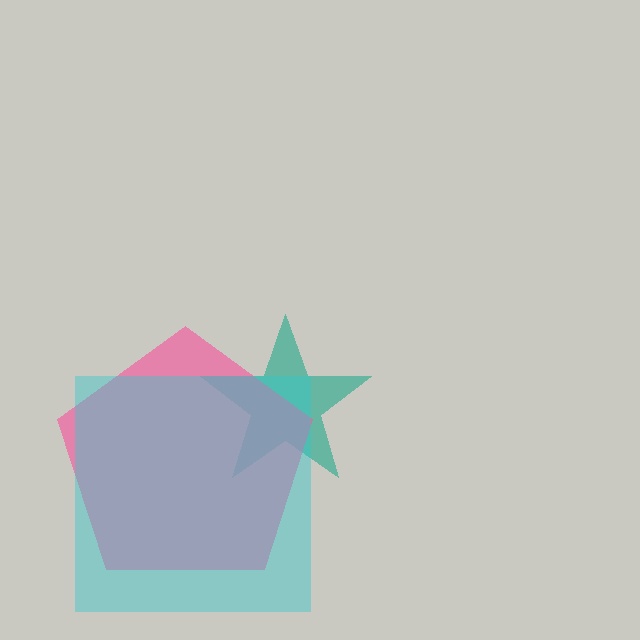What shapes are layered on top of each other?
The layered shapes are: a teal star, a pink pentagon, a cyan square.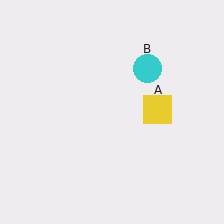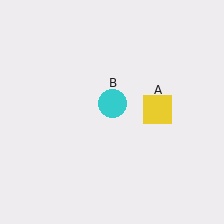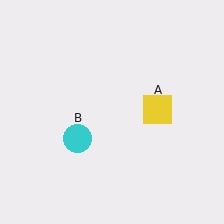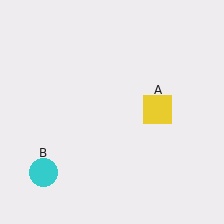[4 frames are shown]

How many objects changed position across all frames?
1 object changed position: cyan circle (object B).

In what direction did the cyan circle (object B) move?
The cyan circle (object B) moved down and to the left.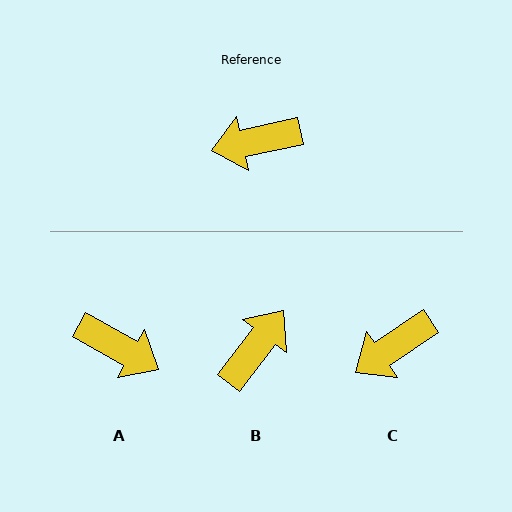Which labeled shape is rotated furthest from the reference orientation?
B, about 139 degrees away.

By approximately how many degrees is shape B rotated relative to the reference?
Approximately 139 degrees clockwise.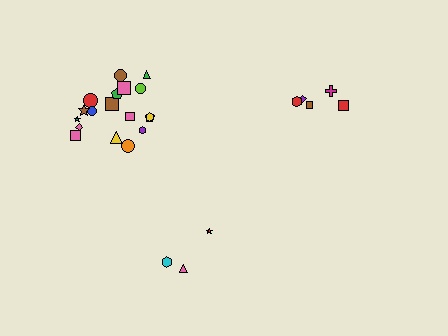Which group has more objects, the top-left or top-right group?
The top-left group.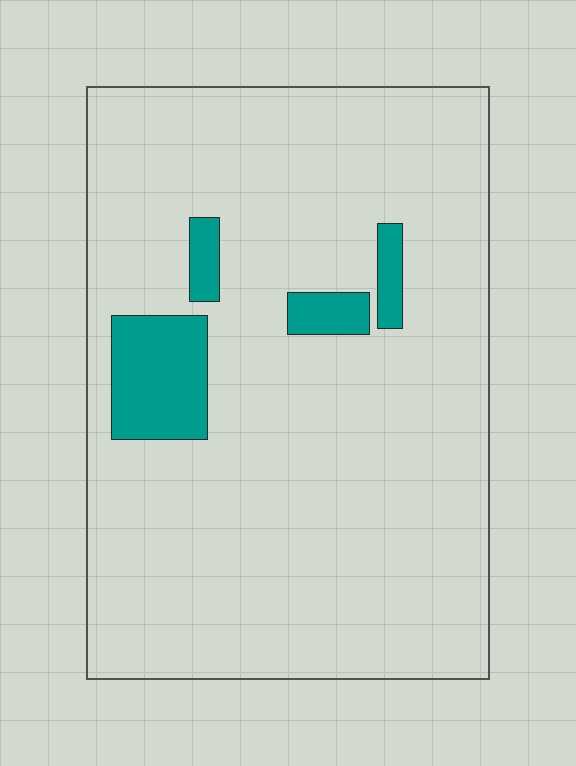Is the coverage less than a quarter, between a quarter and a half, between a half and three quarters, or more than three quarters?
Less than a quarter.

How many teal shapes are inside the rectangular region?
4.